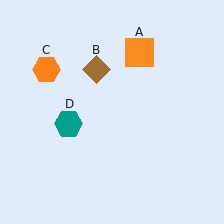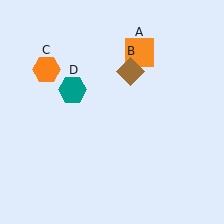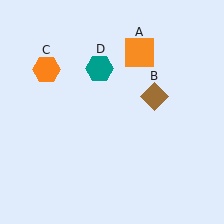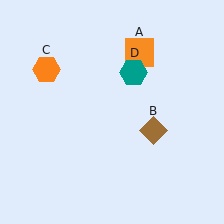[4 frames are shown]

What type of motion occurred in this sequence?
The brown diamond (object B), teal hexagon (object D) rotated clockwise around the center of the scene.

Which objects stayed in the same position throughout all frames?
Orange square (object A) and orange hexagon (object C) remained stationary.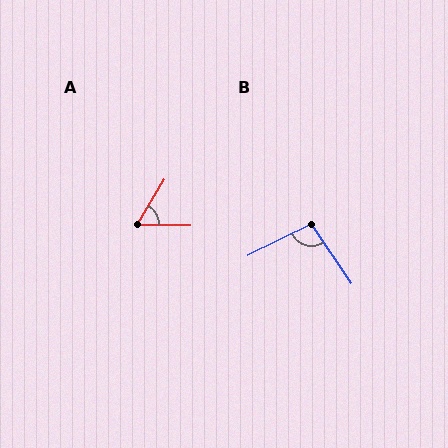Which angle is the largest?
B, at approximately 98 degrees.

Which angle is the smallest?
A, at approximately 60 degrees.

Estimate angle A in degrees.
Approximately 60 degrees.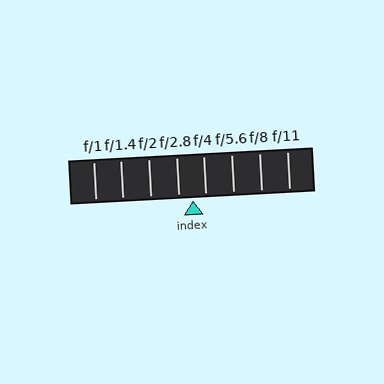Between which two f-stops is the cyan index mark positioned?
The index mark is between f/2.8 and f/4.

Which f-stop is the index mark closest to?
The index mark is closest to f/4.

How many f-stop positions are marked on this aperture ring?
There are 8 f-stop positions marked.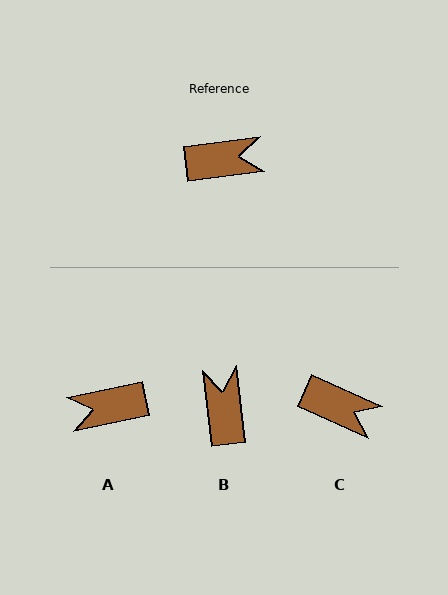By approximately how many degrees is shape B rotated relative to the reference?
Approximately 89 degrees counter-clockwise.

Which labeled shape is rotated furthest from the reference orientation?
A, about 176 degrees away.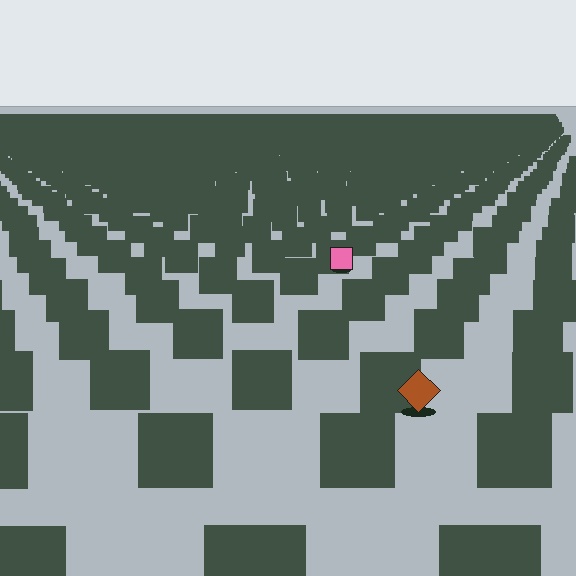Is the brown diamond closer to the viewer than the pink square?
Yes. The brown diamond is closer — you can tell from the texture gradient: the ground texture is coarser near it.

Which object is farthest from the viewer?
The pink square is farthest from the viewer. It appears smaller and the ground texture around it is denser.